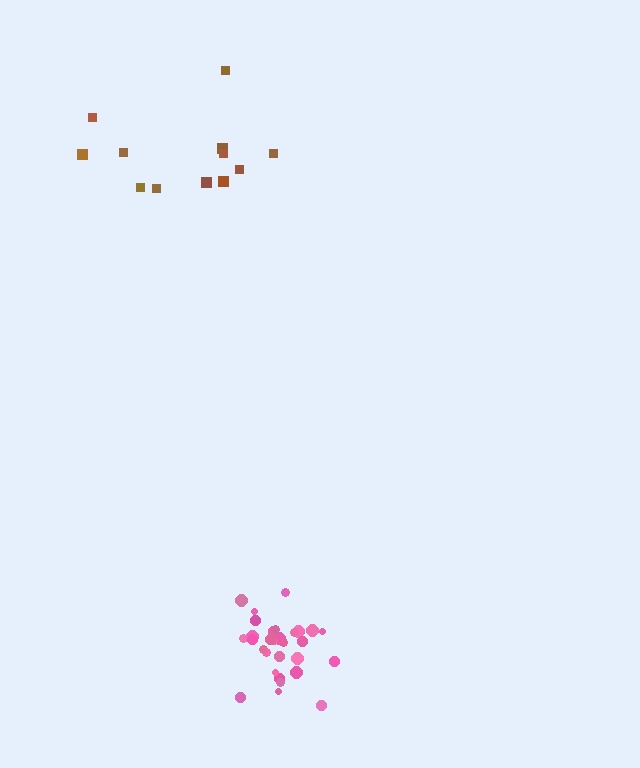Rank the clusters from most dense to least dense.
pink, brown.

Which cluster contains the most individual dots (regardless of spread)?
Pink (30).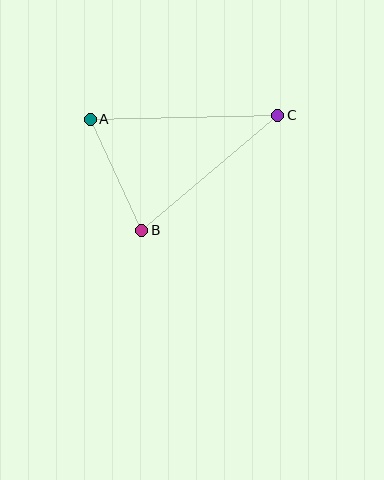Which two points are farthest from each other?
Points A and C are farthest from each other.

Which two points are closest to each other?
Points A and B are closest to each other.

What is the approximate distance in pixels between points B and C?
The distance between B and C is approximately 178 pixels.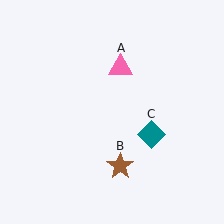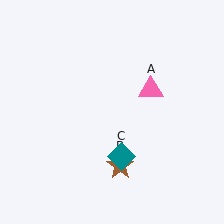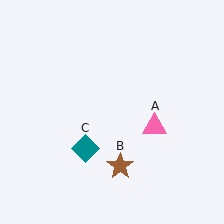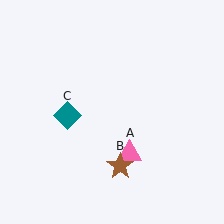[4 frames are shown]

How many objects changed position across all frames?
2 objects changed position: pink triangle (object A), teal diamond (object C).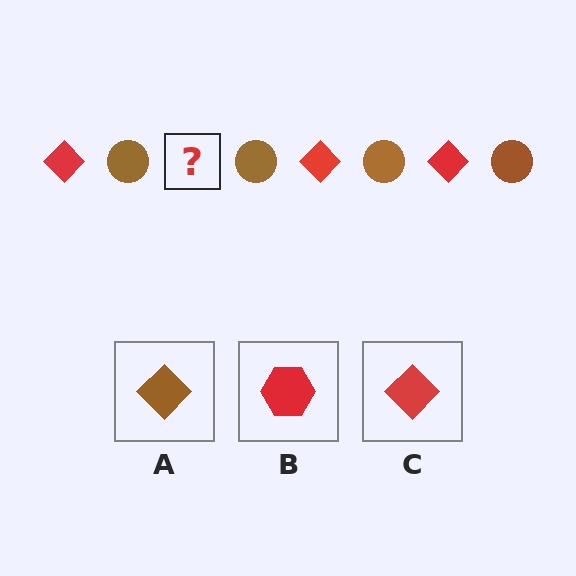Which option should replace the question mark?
Option C.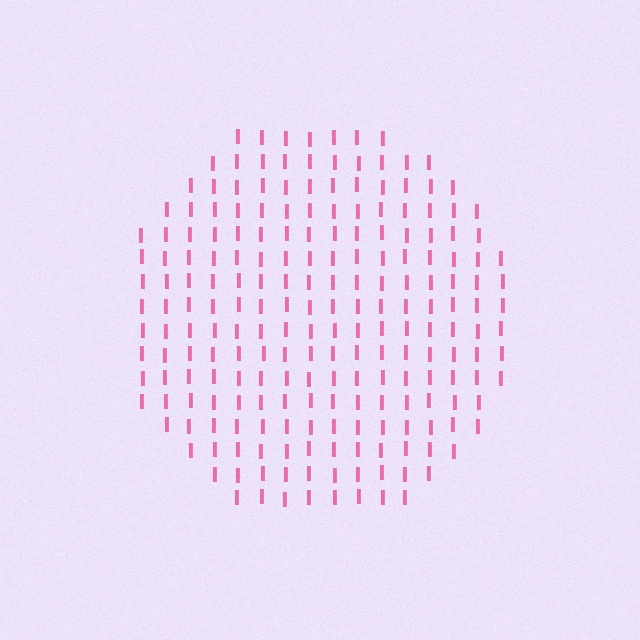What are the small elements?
The small elements are letter I's.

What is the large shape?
The large shape is a circle.